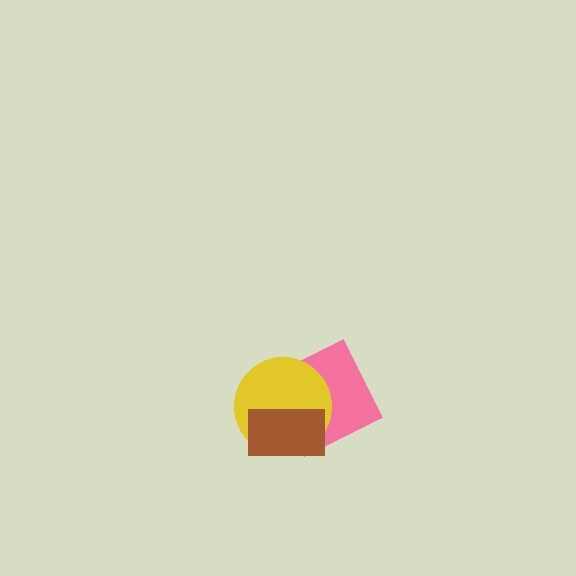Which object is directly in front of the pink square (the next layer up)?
The yellow circle is directly in front of the pink square.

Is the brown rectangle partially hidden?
No, no other shape covers it.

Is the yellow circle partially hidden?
Yes, it is partially covered by another shape.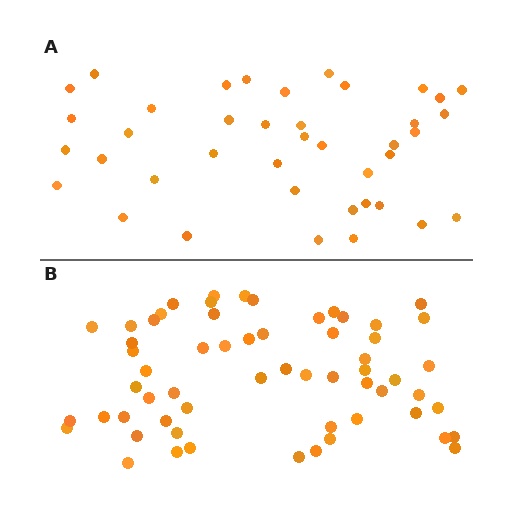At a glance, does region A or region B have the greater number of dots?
Region B (the bottom region) has more dots.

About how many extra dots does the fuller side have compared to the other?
Region B has approximately 20 more dots than region A.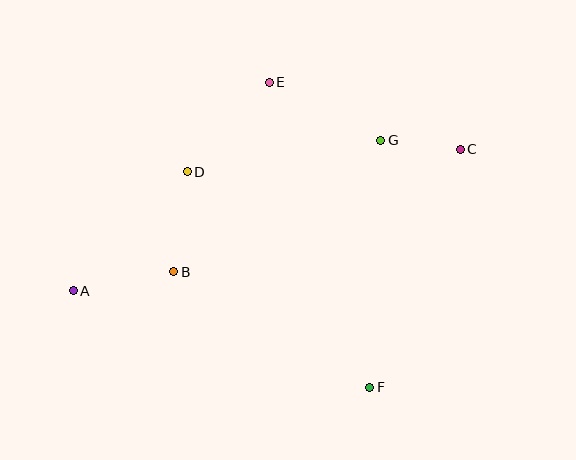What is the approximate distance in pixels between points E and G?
The distance between E and G is approximately 125 pixels.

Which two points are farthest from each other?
Points A and C are farthest from each other.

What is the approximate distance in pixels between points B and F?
The distance between B and F is approximately 228 pixels.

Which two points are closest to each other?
Points C and G are closest to each other.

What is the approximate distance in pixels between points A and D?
The distance between A and D is approximately 165 pixels.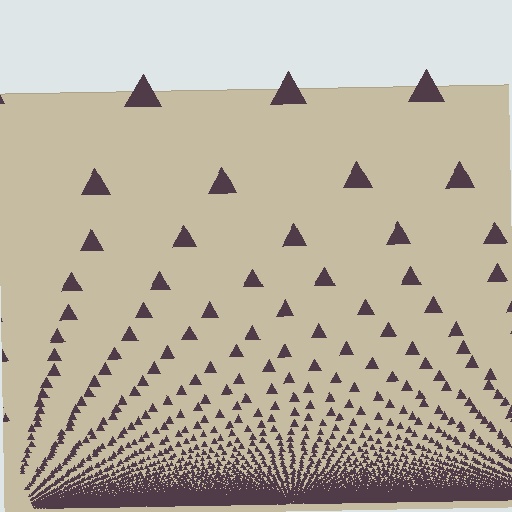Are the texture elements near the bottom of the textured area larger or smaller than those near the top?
Smaller. The gradient is inverted — elements near the bottom are smaller and denser.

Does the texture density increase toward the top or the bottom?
Density increases toward the bottom.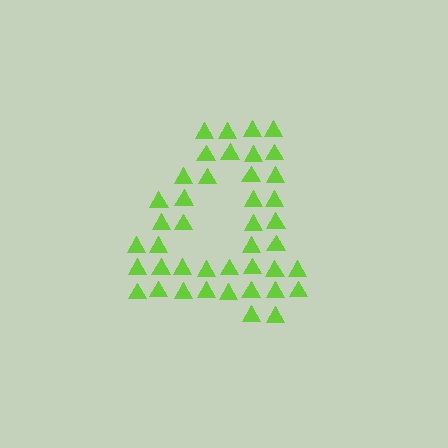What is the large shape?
The large shape is the digit 4.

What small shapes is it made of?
It is made of small triangles.